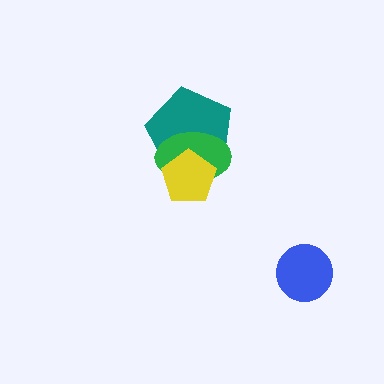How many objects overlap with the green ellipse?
2 objects overlap with the green ellipse.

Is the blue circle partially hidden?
No, no other shape covers it.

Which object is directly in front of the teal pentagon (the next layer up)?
The green ellipse is directly in front of the teal pentagon.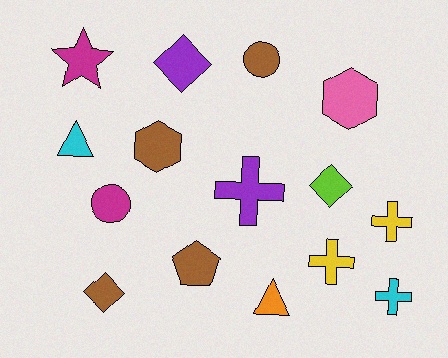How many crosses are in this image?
There are 4 crosses.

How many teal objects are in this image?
There are no teal objects.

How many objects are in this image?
There are 15 objects.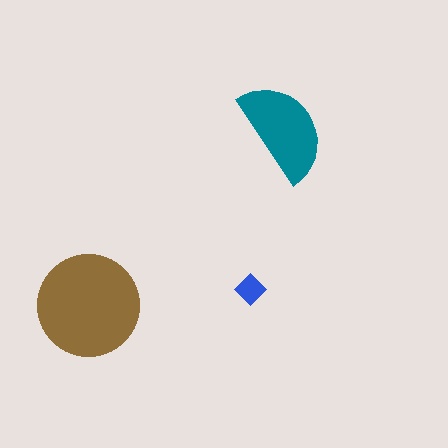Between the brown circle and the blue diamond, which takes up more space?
The brown circle.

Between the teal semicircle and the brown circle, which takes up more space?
The brown circle.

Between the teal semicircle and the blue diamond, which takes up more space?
The teal semicircle.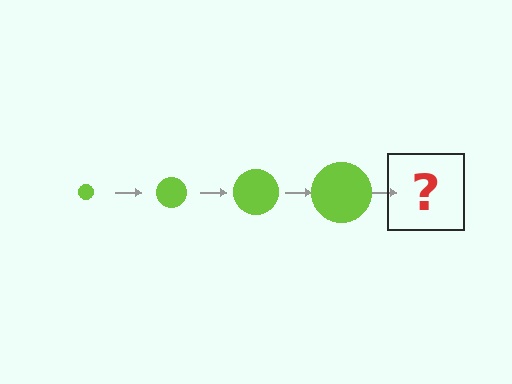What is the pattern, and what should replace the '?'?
The pattern is that the circle gets progressively larger each step. The '?' should be a lime circle, larger than the previous one.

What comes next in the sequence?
The next element should be a lime circle, larger than the previous one.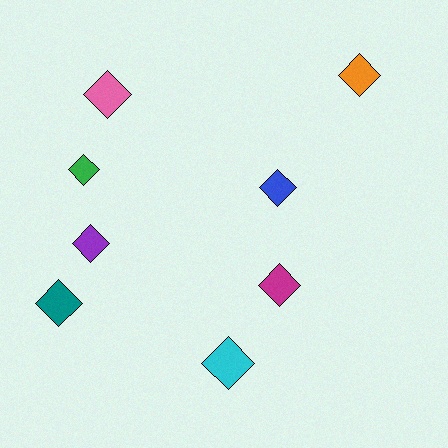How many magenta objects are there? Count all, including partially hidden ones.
There is 1 magenta object.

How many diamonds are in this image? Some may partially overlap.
There are 8 diamonds.